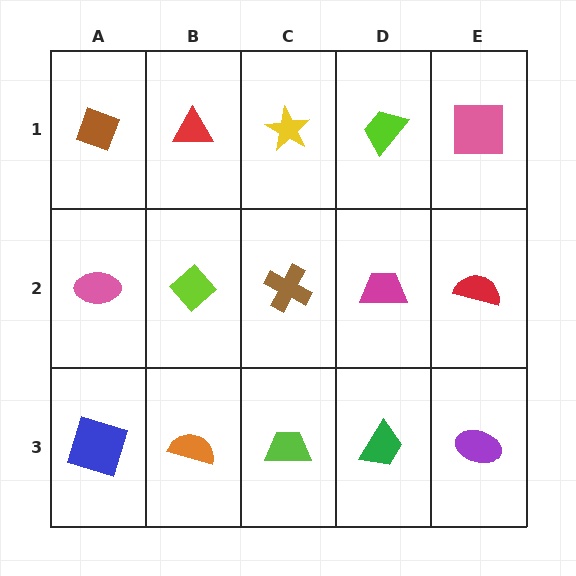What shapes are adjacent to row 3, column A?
A pink ellipse (row 2, column A), an orange semicircle (row 3, column B).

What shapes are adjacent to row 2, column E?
A pink square (row 1, column E), a purple ellipse (row 3, column E), a magenta trapezoid (row 2, column D).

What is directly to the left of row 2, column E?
A magenta trapezoid.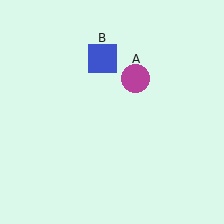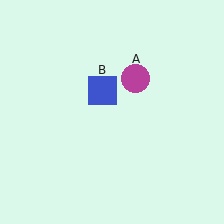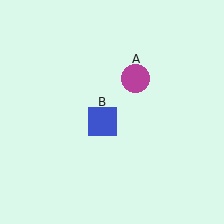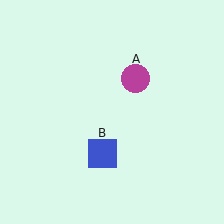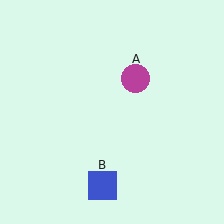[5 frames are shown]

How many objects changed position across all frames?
1 object changed position: blue square (object B).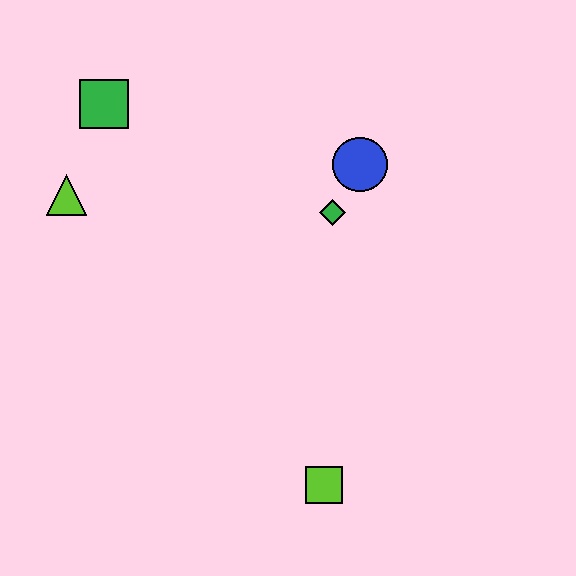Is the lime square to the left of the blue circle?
Yes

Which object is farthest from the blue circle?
The lime square is farthest from the blue circle.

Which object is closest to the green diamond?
The blue circle is closest to the green diamond.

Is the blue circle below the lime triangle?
No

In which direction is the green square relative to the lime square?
The green square is above the lime square.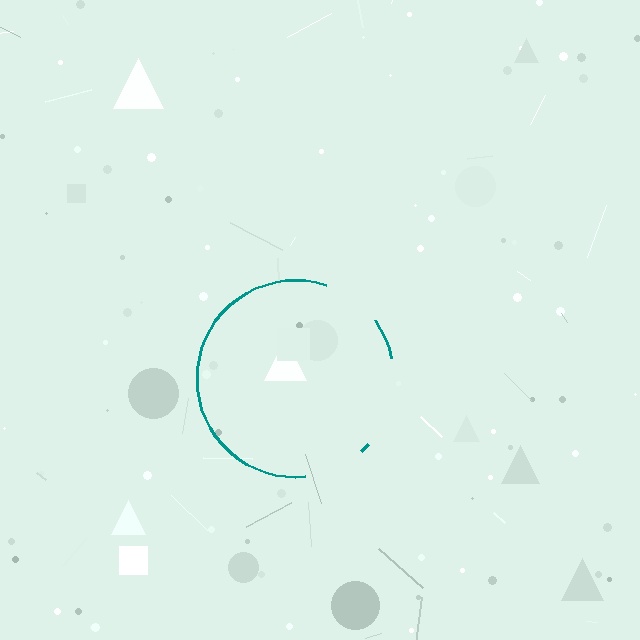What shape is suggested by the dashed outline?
The dashed outline suggests a circle.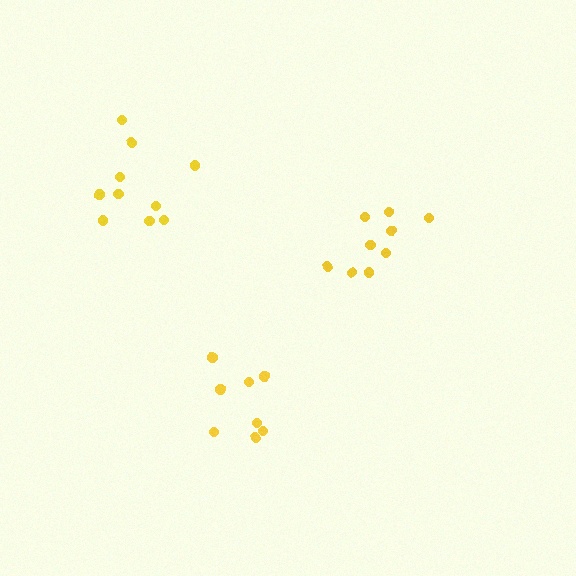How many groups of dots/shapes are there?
There are 3 groups.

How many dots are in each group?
Group 1: 9 dots, Group 2: 8 dots, Group 3: 10 dots (27 total).